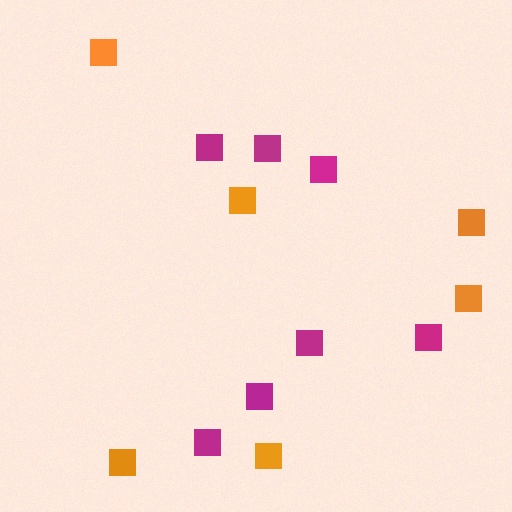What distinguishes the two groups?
There are 2 groups: one group of magenta squares (7) and one group of orange squares (6).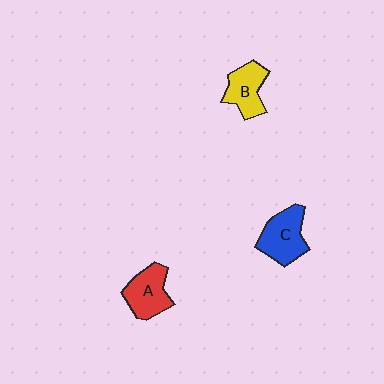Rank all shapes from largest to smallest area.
From largest to smallest: C (blue), A (red), B (yellow).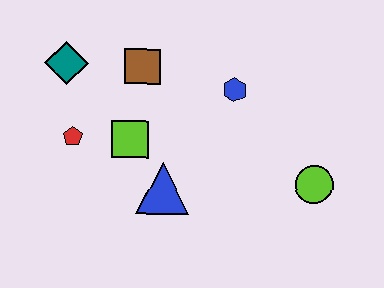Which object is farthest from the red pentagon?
The lime circle is farthest from the red pentagon.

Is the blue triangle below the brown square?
Yes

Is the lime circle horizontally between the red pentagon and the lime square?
No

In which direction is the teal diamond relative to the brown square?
The teal diamond is to the left of the brown square.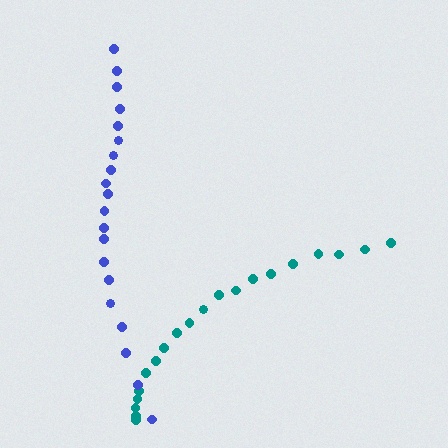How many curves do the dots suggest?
There are 2 distinct paths.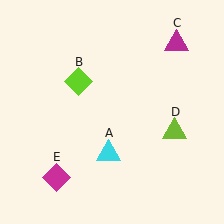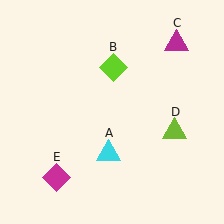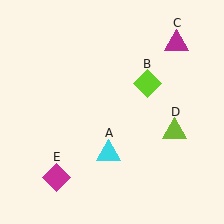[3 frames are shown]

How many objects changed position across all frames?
1 object changed position: lime diamond (object B).